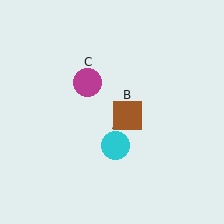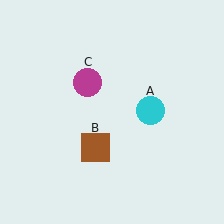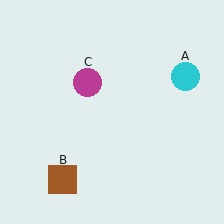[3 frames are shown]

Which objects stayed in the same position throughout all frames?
Magenta circle (object C) remained stationary.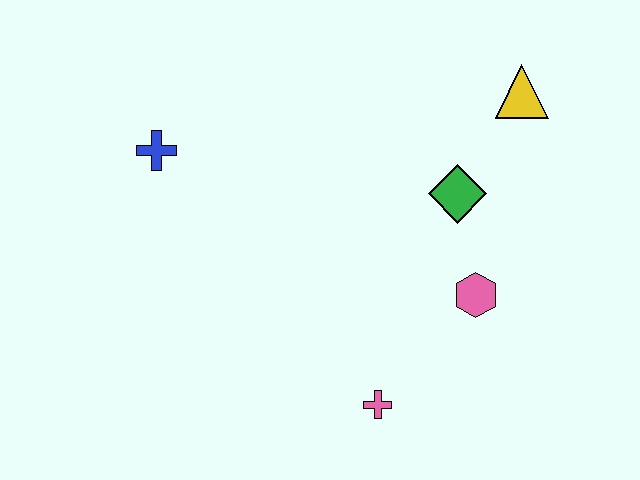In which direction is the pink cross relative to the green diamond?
The pink cross is below the green diamond.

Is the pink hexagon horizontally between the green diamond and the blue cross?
No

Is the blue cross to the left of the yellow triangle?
Yes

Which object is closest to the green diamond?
The pink hexagon is closest to the green diamond.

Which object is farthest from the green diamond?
The blue cross is farthest from the green diamond.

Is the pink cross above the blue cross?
No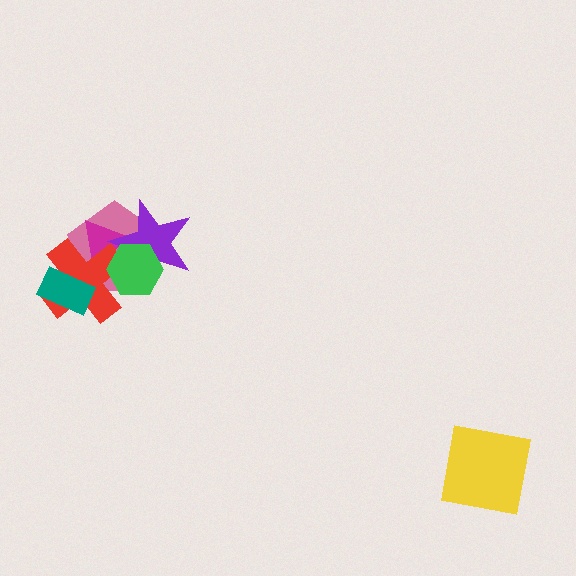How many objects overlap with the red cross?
5 objects overlap with the red cross.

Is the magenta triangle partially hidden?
Yes, it is partially covered by another shape.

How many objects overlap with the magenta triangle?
4 objects overlap with the magenta triangle.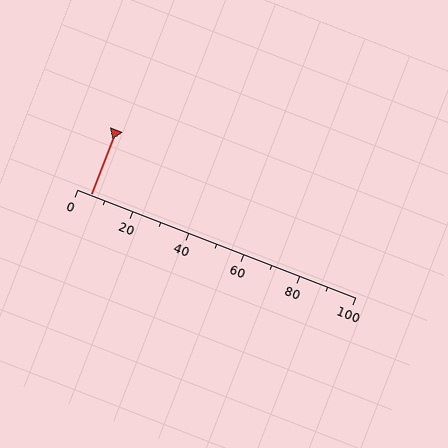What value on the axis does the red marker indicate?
The marker indicates approximately 5.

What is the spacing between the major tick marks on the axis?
The major ticks are spaced 20 apart.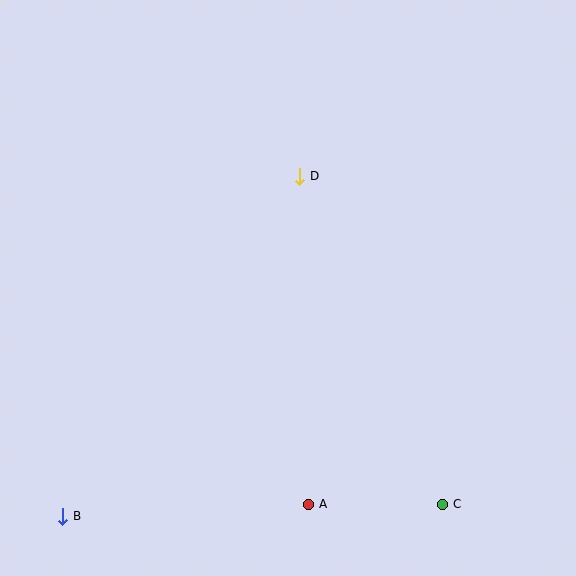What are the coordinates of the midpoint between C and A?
The midpoint between C and A is at (376, 504).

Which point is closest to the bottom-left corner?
Point B is closest to the bottom-left corner.